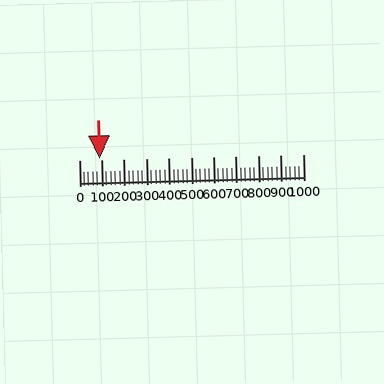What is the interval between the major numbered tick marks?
The major tick marks are spaced 100 units apart.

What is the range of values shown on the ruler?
The ruler shows values from 0 to 1000.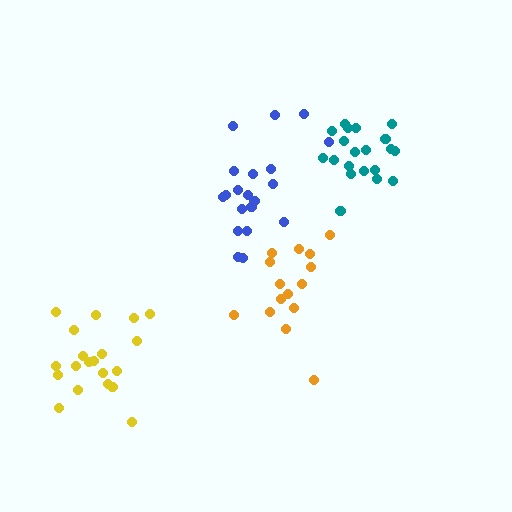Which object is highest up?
The teal cluster is topmost.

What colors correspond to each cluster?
The clusters are colored: yellow, orange, blue, teal.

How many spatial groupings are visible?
There are 4 spatial groupings.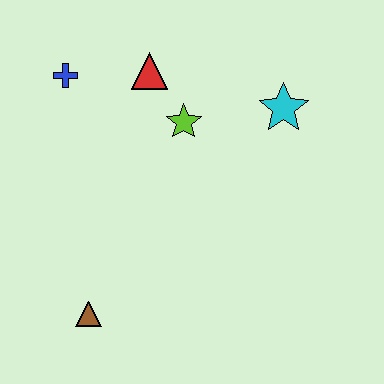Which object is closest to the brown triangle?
The lime star is closest to the brown triangle.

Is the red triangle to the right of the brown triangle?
Yes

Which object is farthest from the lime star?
The brown triangle is farthest from the lime star.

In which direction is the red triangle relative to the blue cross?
The red triangle is to the right of the blue cross.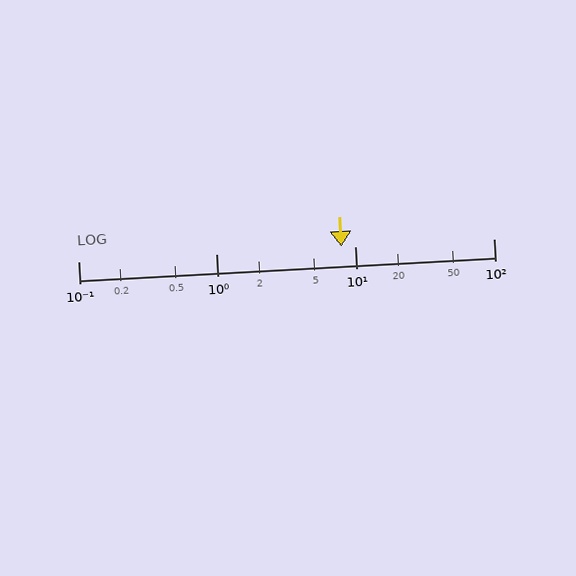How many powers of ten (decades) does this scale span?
The scale spans 3 decades, from 0.1 to 100.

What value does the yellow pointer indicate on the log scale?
The pointer indicates approximately 7.9.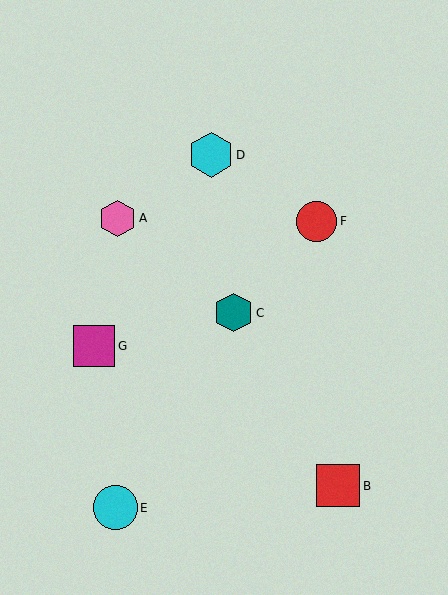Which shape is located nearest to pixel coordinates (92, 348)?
The magenta square (labeled G) at (94, 346) is nearest to that location.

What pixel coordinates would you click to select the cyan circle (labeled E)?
Click at (115, 508) to select the cyan circle E.